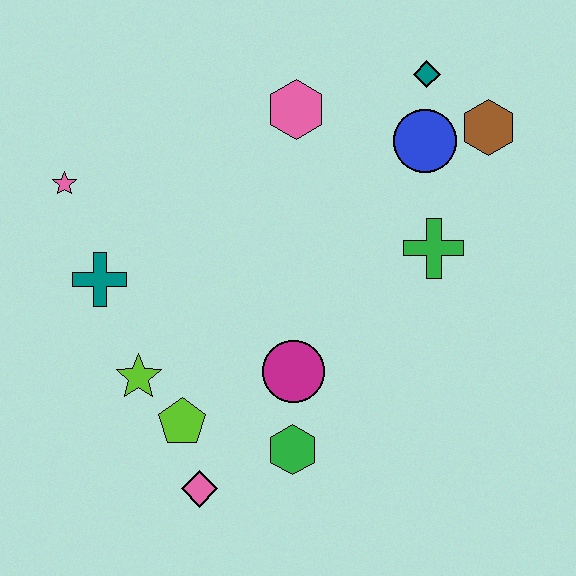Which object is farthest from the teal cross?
The brown hexagon is farthest from the teal cross.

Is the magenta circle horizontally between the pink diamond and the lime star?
No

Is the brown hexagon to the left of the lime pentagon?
No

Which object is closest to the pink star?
The teal cross is closest to the pink star.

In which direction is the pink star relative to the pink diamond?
The pink star is above the pink diamond.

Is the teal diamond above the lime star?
Yes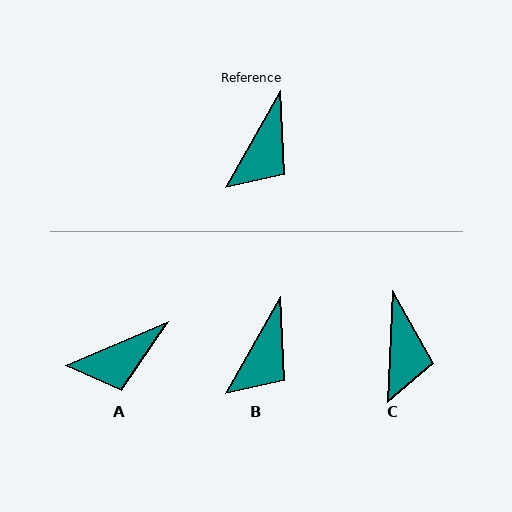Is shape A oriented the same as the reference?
No, it is off by about 37 degrees.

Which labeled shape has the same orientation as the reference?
B.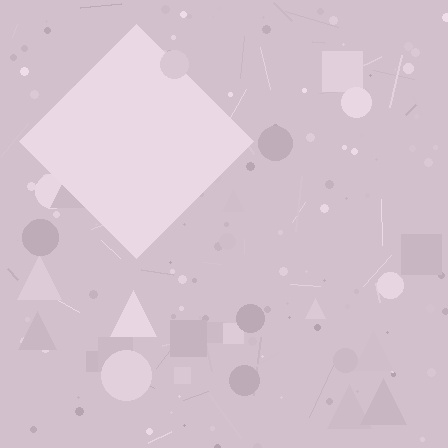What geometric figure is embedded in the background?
A diamond is embedded in the background.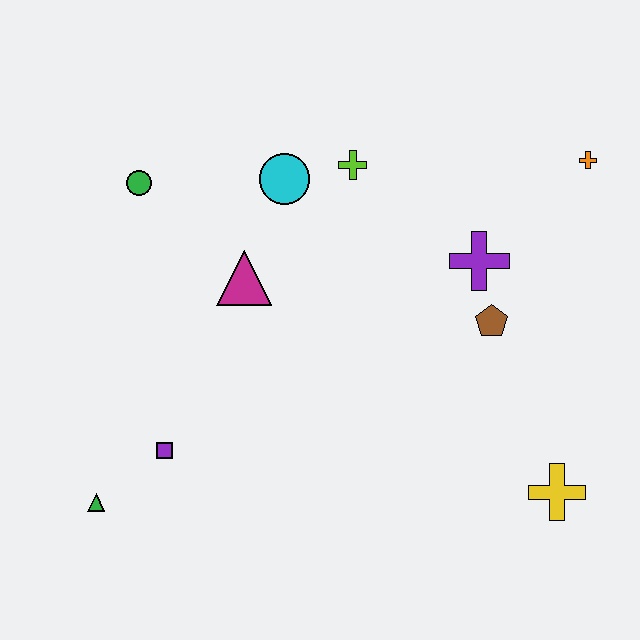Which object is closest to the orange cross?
The purple cross is closest to the orange cross.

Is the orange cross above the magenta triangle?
Yes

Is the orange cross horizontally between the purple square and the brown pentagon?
No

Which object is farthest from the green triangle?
The orange cross is farthest from the green triangle.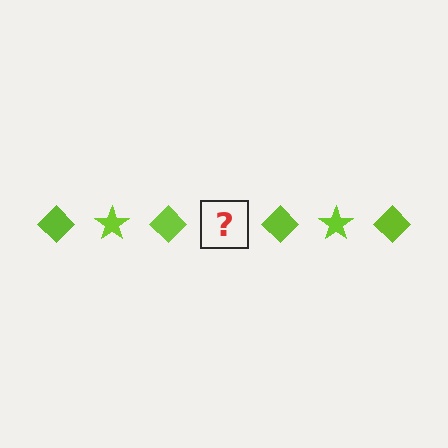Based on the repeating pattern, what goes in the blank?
The blank should be a lime star.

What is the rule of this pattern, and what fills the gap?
The rule is that the pattern cycles through diamond, star shapes in lime. The gap should be filled with a lime star.